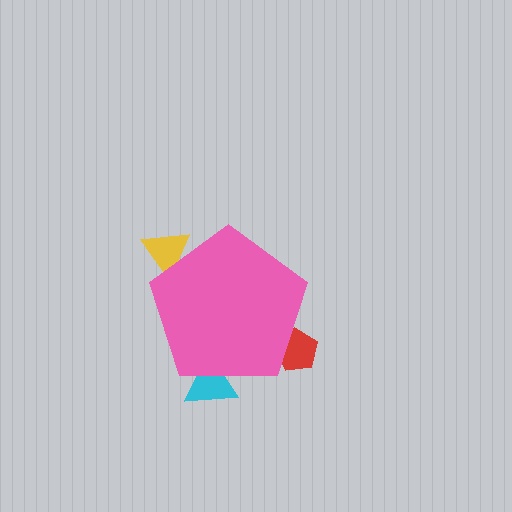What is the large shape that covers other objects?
A pink pentagon.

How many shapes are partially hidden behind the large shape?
3 shapes are partially hidden.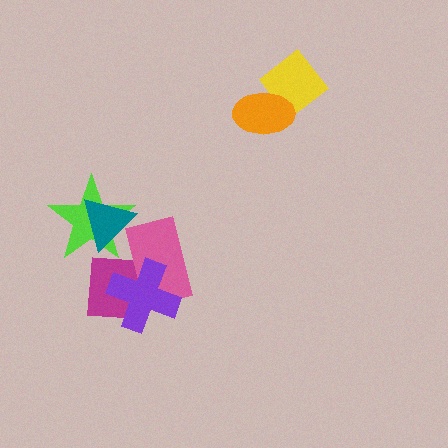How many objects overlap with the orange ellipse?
1 object overlaps with the orange ellipse.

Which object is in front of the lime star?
The teal triangle is in front of the lime star.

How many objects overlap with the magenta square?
3 objects overlap with the magenta square.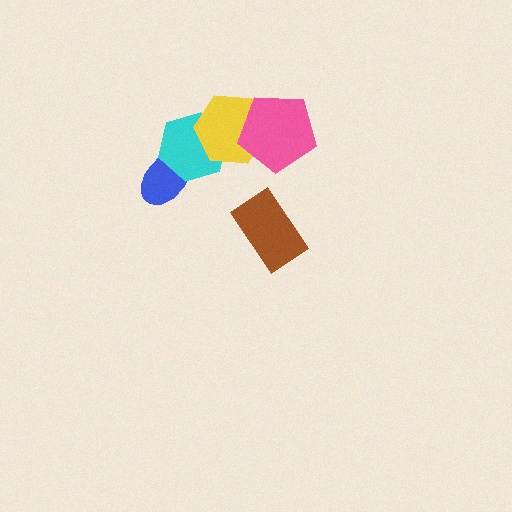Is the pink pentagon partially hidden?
No, no other shape covers it.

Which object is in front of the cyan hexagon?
The yellow hexagon is in front of the cyan hexagon.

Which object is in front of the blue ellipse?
The cyan hexagon is in front of the blue ellipse.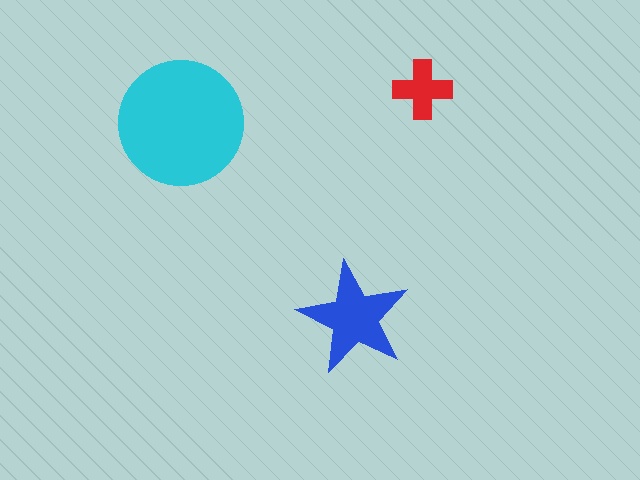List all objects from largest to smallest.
The cyan circle, the blue star, the red cross.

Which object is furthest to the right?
The red cross is rightmost.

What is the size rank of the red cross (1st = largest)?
3rd.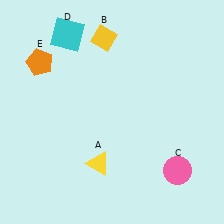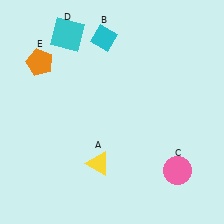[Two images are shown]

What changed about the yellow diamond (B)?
In Image 1, B is yellow. In Image 2, it changed to cyan.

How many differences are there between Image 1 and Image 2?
There is 1 difference between the two images.